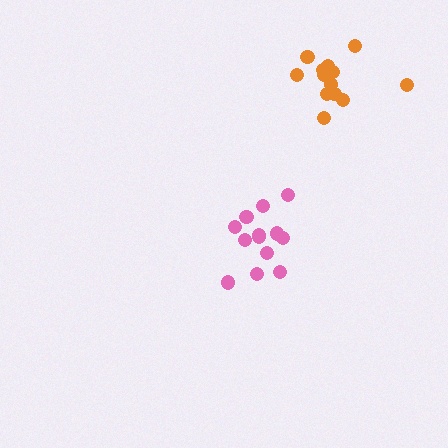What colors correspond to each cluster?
The clusters are colored: pink, orange.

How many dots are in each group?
Group 1: 13 dots, Group 2: 13 dots (26 total).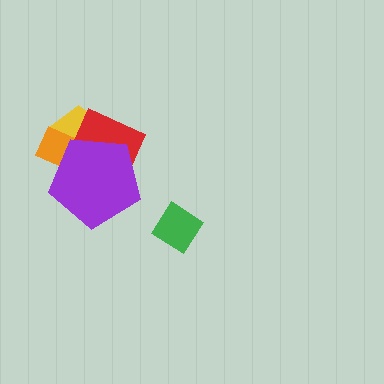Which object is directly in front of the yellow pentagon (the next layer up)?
The orange rectangle is directly in front of the yellow pentagon.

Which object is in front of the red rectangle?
The purple pentagon is in front of the red rectangle.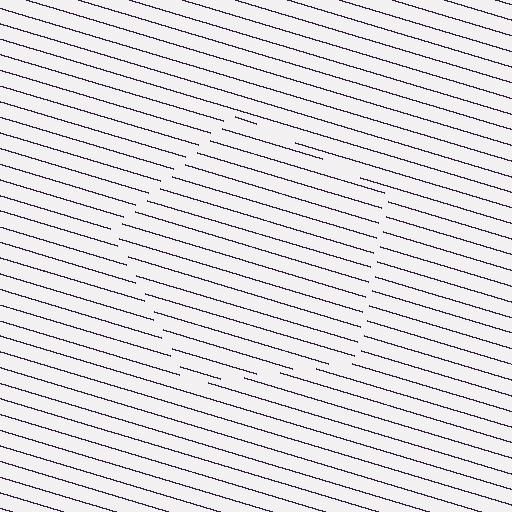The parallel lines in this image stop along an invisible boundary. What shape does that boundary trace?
An illusory pentagon. The interior of the shape contains the same grating, shifted by half a period — the contour is defined by the phase discontinuity where line-ends from the inner and outer gratings abut.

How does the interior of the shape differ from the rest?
The interior of the shape contains the same grating, shifted by half a period — the contour is defined by the phase discontinuity where line-ends from the inner and outer gratings abut.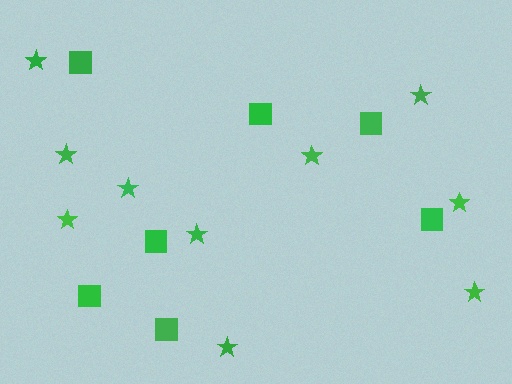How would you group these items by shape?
There are 2 groups: one group of squares (7) and one group of stars (10).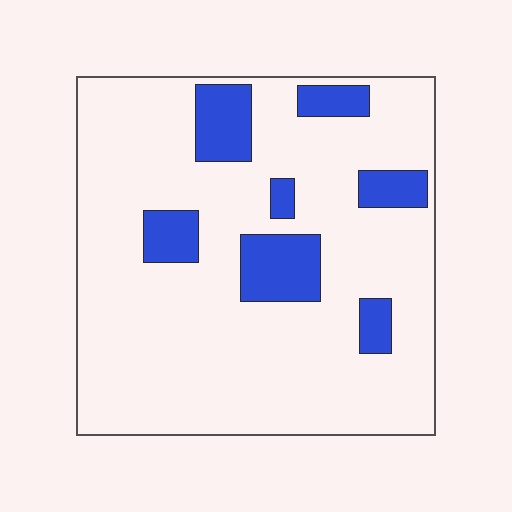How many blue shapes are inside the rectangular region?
7.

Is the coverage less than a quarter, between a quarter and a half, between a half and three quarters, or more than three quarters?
Less than a quarter.